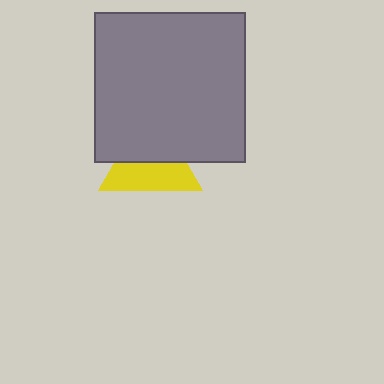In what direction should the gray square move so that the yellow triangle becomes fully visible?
The gray square should move up. That is the shortest direction to clear the overlap and leave the yellow triangle fully visible.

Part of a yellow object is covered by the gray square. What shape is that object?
It is a triangle.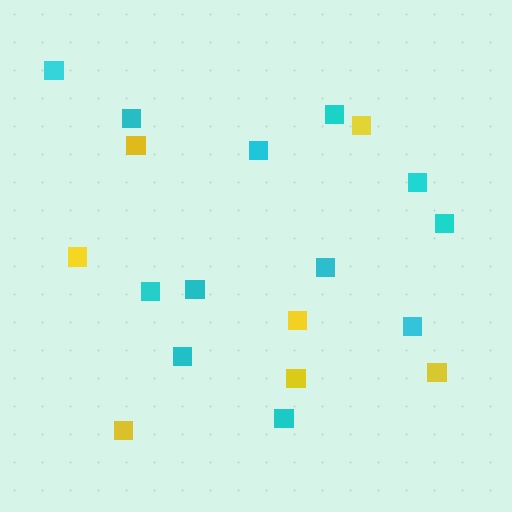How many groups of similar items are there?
There are 2 groups: one group of yellow squares (7) and one group of cyan squares (12).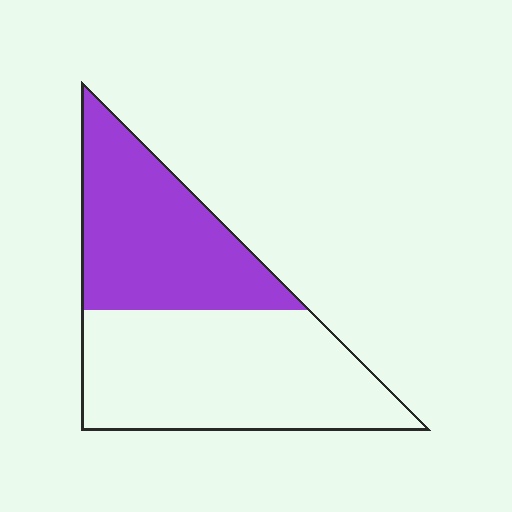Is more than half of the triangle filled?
No.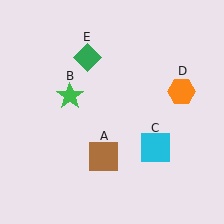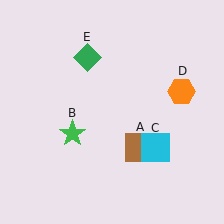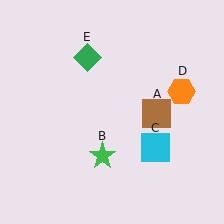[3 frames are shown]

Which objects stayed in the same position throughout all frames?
Cyan square (object C) and orange hexagon (object D) and green diamond (object E) remained stationary.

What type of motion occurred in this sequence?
The brown square (object A), green star (object B) rotated counterclockwise around the center of the scene.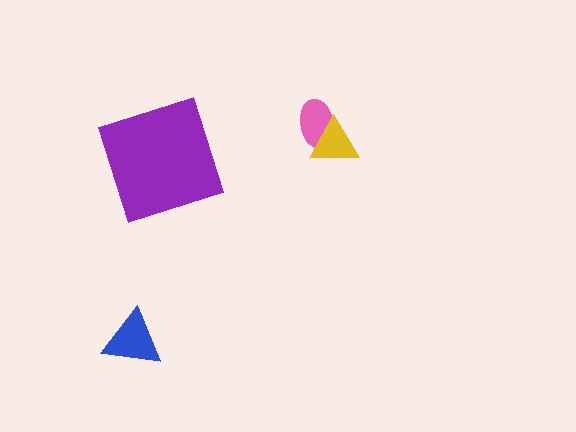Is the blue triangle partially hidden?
No, no other shape covers it.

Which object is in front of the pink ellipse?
The yellow triangle is in front of the pink ellipse.